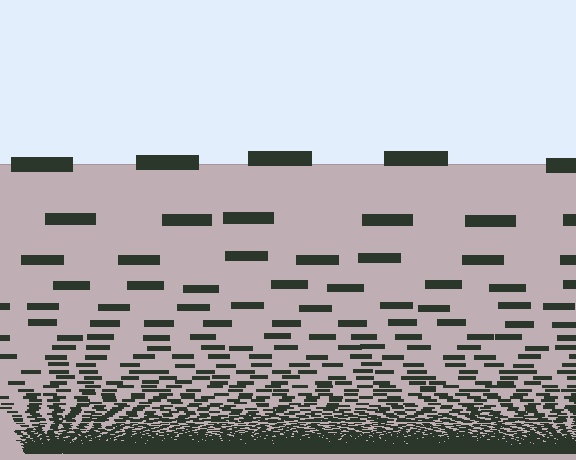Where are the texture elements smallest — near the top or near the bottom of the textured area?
Near the bottom.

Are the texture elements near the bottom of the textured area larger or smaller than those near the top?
Smaller. The gradient is inverted — elements near the bottom are smaller and denser.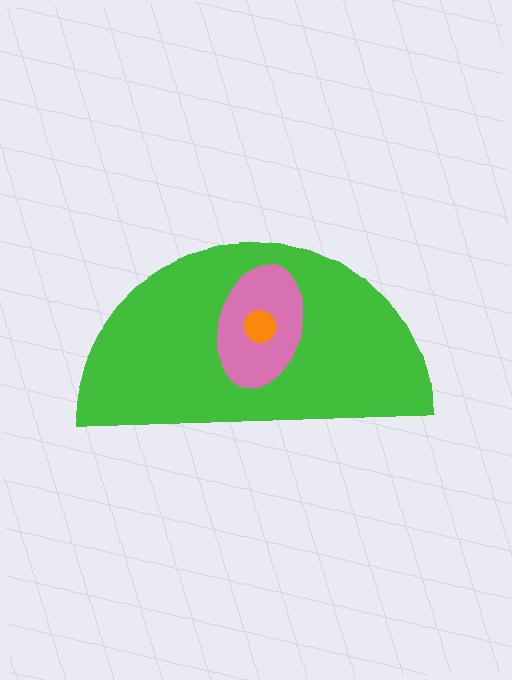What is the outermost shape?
The green semicircle.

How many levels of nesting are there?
3.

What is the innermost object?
The orange circle.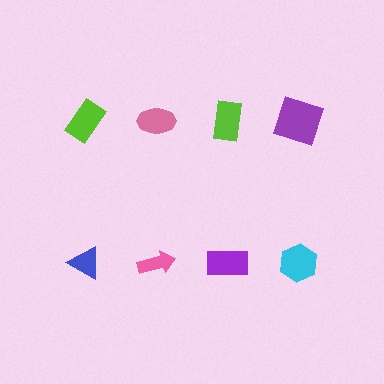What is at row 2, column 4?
A cyan hexagon.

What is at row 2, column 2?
A pink arrow.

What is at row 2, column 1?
A blue triangle.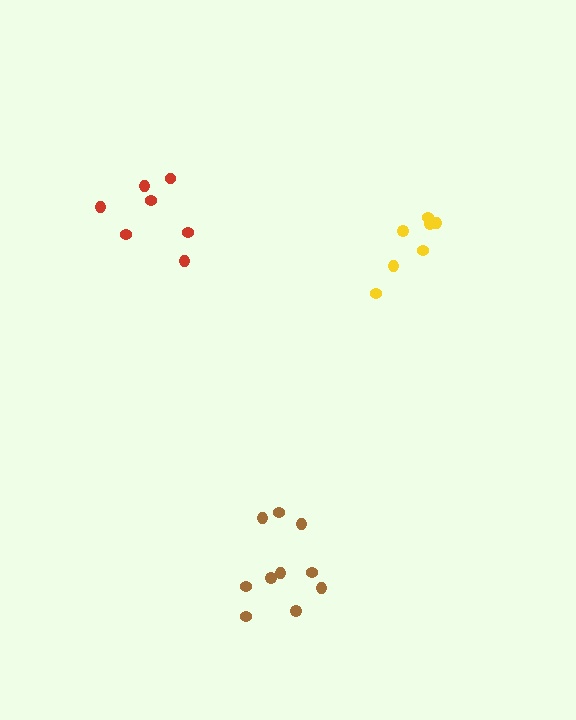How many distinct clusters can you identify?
There are 3 distinct clusters.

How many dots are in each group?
Group 1: 7 dots, Group 2: 10 dots, Group 3: 7 dots (24 total).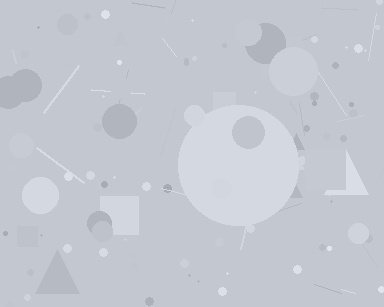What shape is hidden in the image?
A circle is hidden in the image.